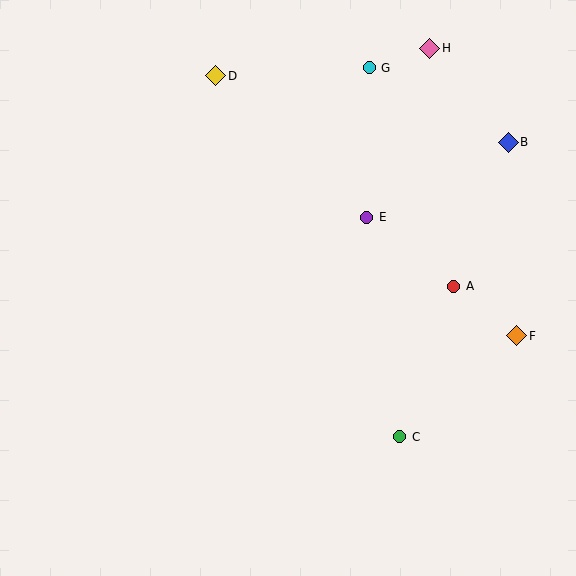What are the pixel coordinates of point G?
Point G is at (369, 68).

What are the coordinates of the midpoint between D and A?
The midpoint between D and A is at (335, 181).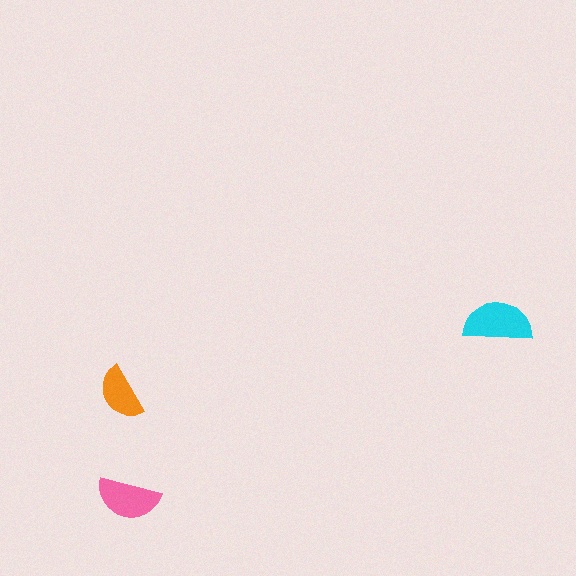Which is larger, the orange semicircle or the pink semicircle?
The pink one.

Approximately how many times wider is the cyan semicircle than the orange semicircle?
About 1.5 times wider.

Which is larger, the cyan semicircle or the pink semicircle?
The cyan one.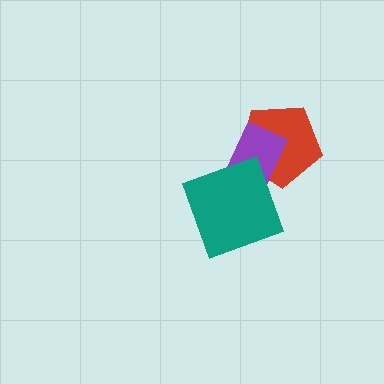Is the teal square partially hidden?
No, no other shape covers it.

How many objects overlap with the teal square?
1 object overlaps with the teal square.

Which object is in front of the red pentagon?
The purple rectangle is in front of the red pentagon.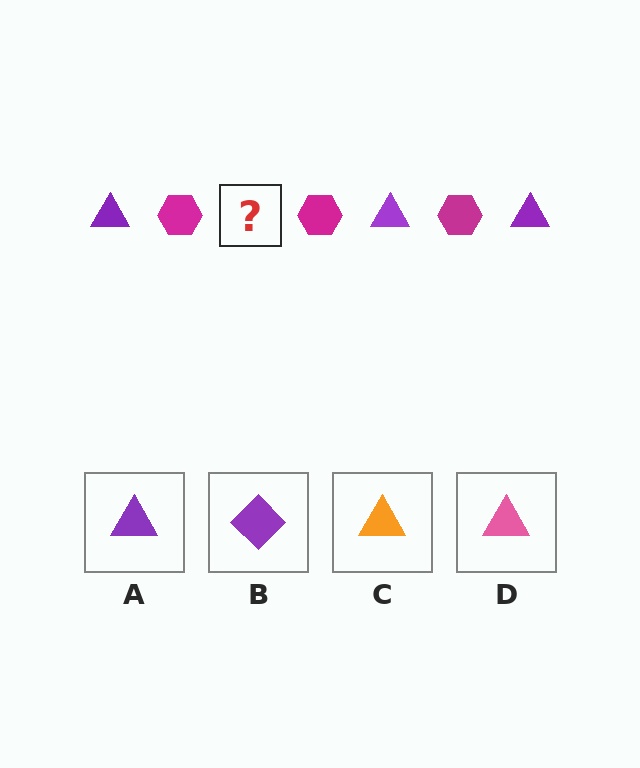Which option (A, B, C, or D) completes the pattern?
A.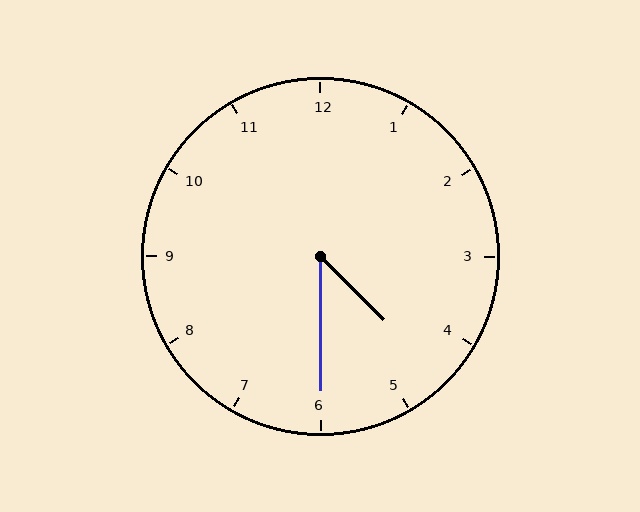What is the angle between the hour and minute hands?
Approximately 45 degrees.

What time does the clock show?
4:30.